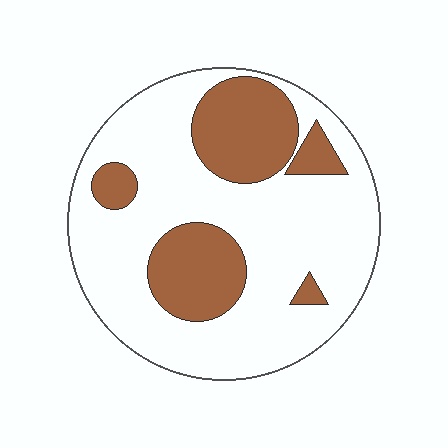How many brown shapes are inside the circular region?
5.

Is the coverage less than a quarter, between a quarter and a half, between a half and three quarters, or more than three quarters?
Between a quarter and a half.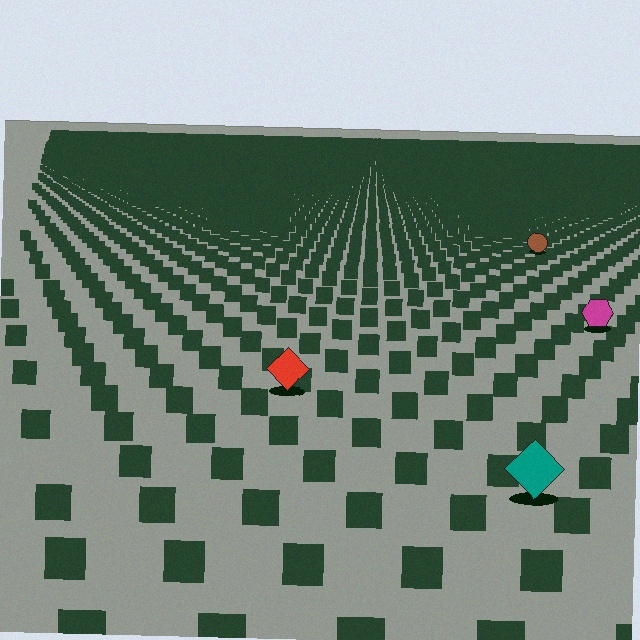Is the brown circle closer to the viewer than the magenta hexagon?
No. The magenta hexagon is closer — you can tell from the texture gradient: the ground texture is coarser near it.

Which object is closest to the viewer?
The teal diamond is closest. The texture marks near it are larger and more spread out.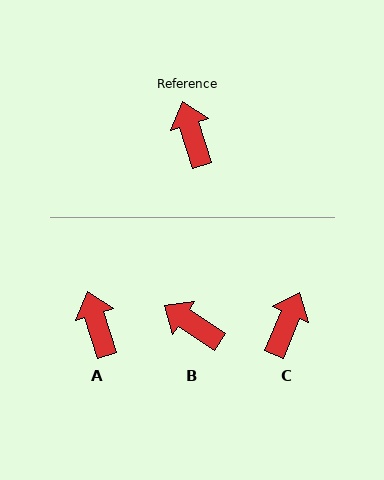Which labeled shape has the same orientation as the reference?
A.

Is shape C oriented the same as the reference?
No, it is off by about 40 degrees.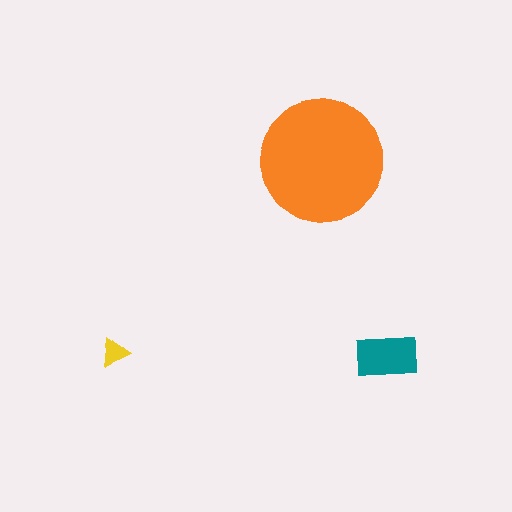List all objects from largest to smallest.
The orange circle, the teal rectangle, the yellow triangle.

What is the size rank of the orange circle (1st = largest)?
1st.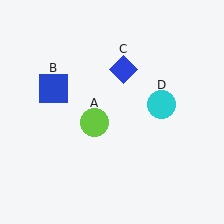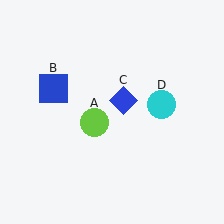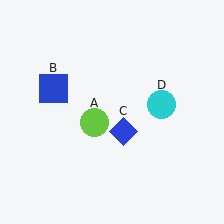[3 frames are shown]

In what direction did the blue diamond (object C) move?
The blue diamond (object C) moved down.